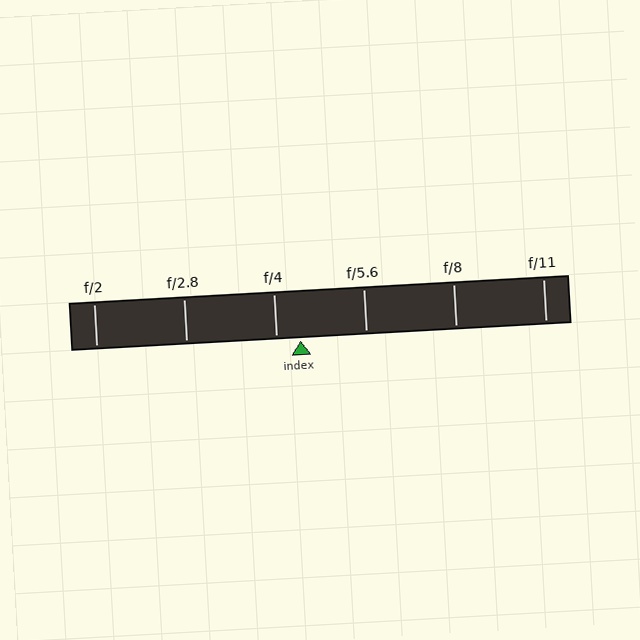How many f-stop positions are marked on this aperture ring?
There are 6 f-stop positions marked.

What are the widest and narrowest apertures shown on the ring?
The widest aperture shown is f/2 and the narrowest is f/11.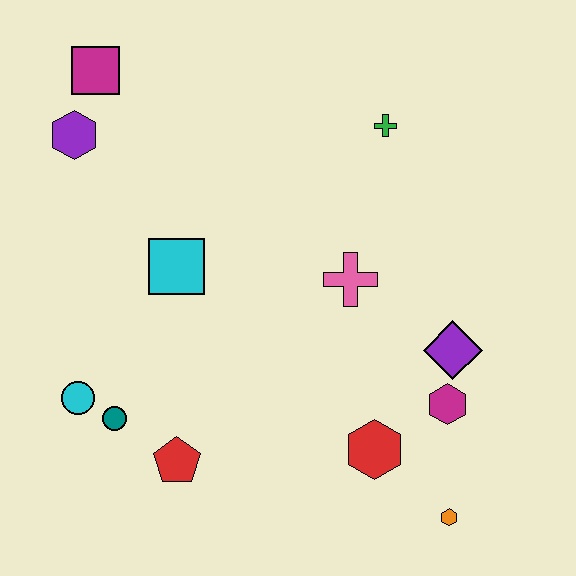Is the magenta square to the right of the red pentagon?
No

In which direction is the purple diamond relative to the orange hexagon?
The purple diamond is above the orange hexagon.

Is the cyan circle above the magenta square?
No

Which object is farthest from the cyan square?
The orange hexagon is farthest from the cyan square.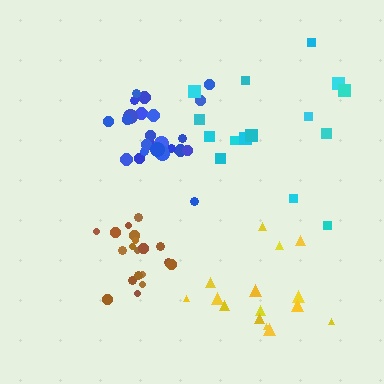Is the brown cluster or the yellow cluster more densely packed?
Brown.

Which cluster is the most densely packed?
Brown.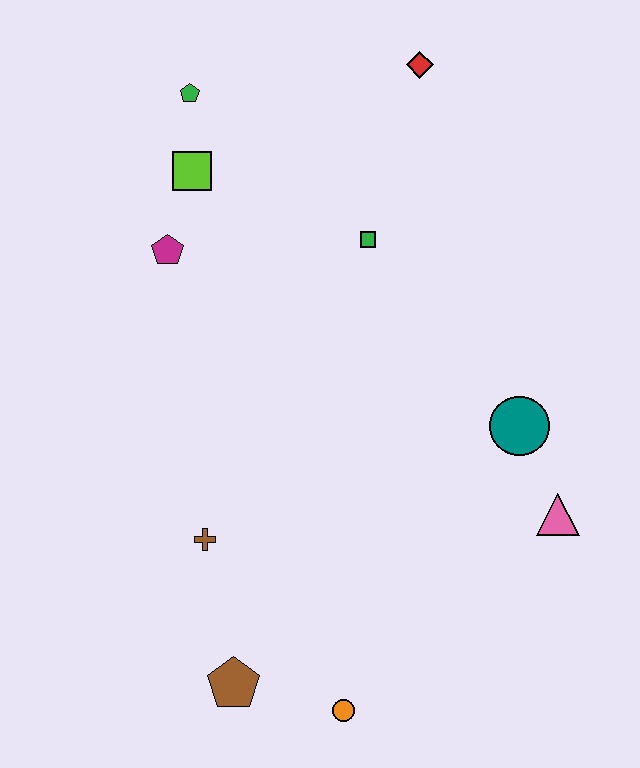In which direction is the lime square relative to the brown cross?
The lime square is above the brown cross.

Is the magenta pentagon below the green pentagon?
Yes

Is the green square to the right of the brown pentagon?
Yes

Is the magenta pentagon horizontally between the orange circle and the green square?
No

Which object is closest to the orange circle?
The brown pentagon is closest to the orange circle.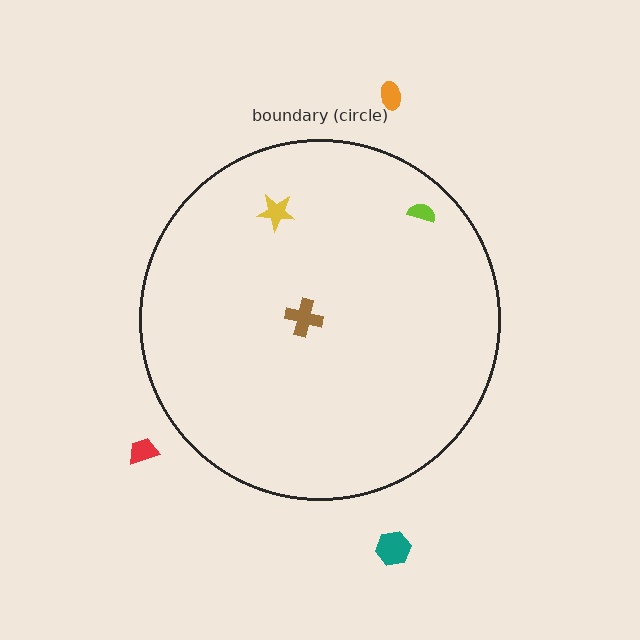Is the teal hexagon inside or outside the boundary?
Outside.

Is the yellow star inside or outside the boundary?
Inside.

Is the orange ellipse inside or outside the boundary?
Outside.